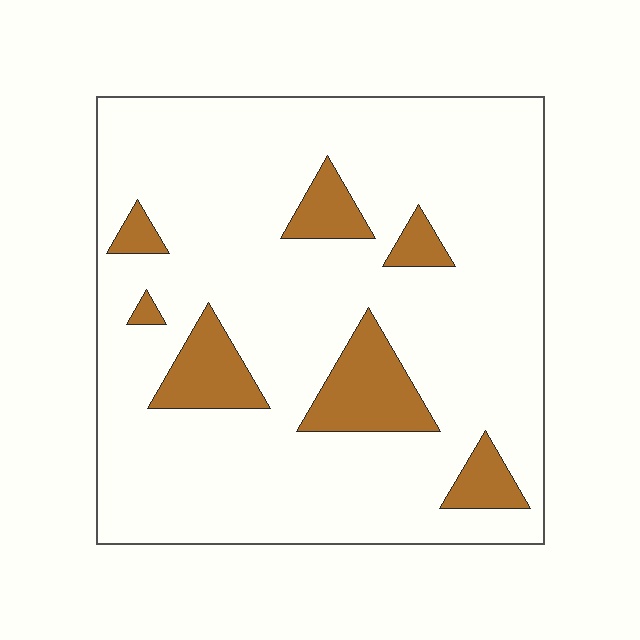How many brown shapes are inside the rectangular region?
7.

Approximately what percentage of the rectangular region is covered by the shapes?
Approximately 15%.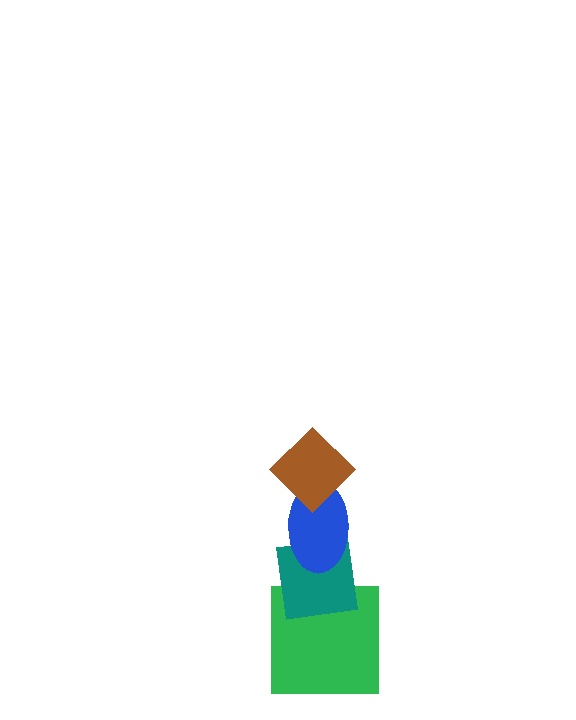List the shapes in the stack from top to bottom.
From top to bottom: the brown diamond, the blue ellipse, the teal square, the green square.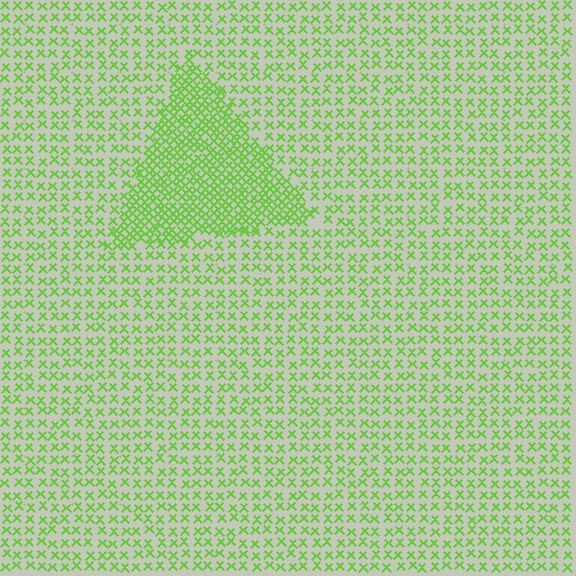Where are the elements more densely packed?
The elements are more densely packed inside the triangle boundary.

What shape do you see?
I see a triangle.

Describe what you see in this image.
The image contains small lime elements arranged at two different densities. A triangle-shaped region is visible where the elements are more densely packed than the surrounding area.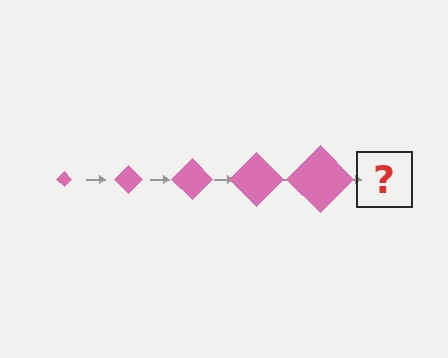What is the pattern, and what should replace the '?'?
The pattern is that the diamond gets progressively larger each step. The '?' should be a pink diamond, larger than the previous one.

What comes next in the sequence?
The next element should be a pink diamond, larger than the previous one.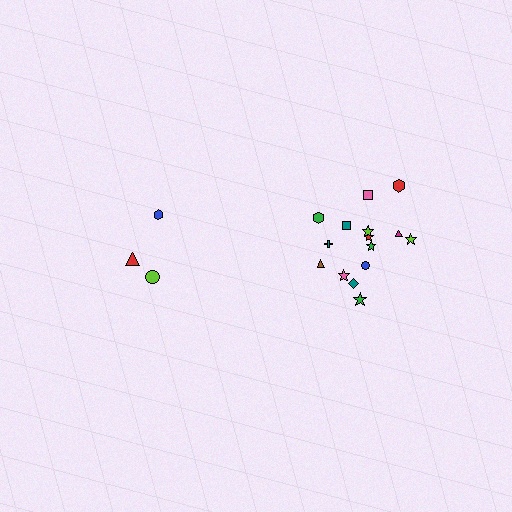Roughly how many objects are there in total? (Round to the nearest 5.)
Roughly 20 objects in total.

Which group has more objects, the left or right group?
The right group.